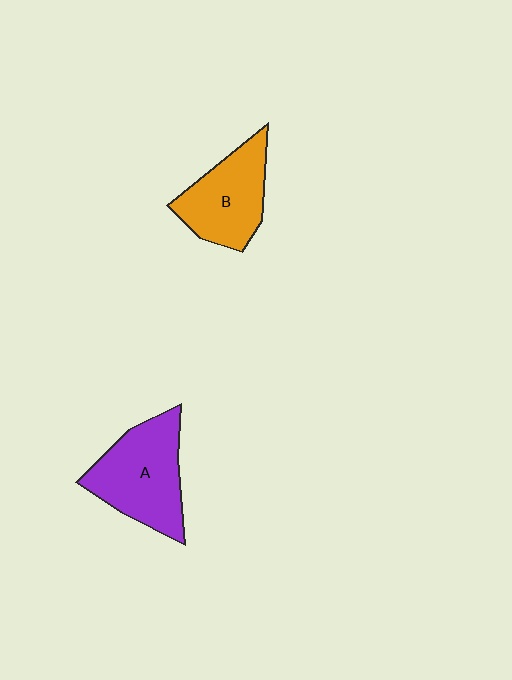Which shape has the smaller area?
Shape B (orange).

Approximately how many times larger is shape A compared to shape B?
Approximately 1.2 times.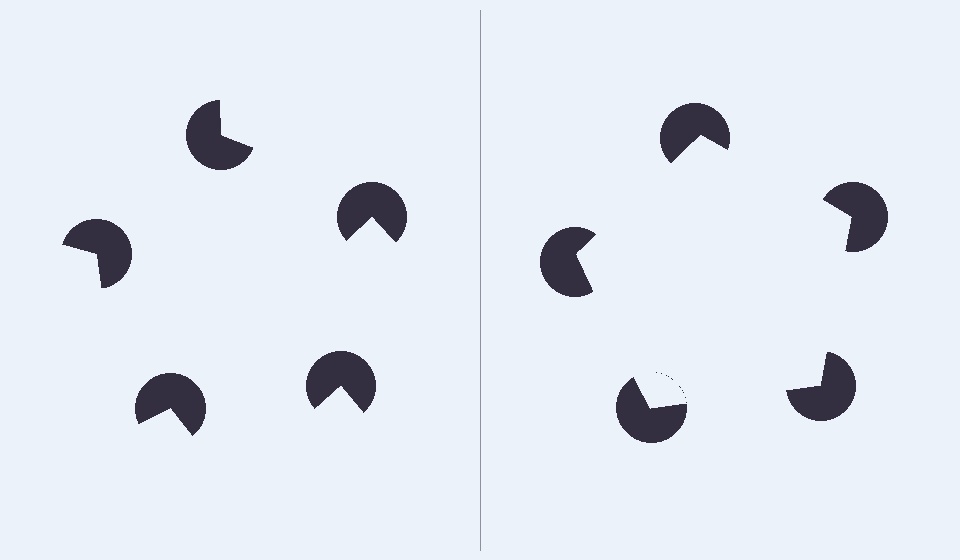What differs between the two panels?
The pac-man discs are positioned identically on both sides; only the wedge orientations differ. On the right they align to a pentagon; on the left they are misaligned.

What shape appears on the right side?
An illusory pentagon.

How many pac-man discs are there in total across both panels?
10 — 5 on each side.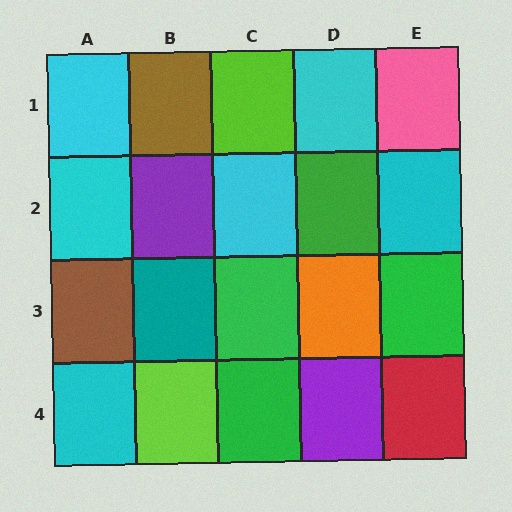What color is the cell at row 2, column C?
Cyan.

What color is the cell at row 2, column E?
Cyan.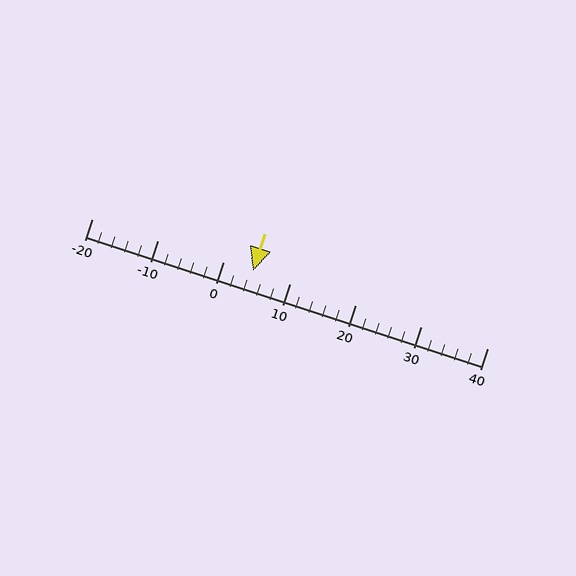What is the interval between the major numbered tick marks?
The major tick marks are spaced 10 units apart.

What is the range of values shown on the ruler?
The ruler shows values from -20 to 40.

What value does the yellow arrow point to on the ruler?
The yellow arrow points to approximately 4.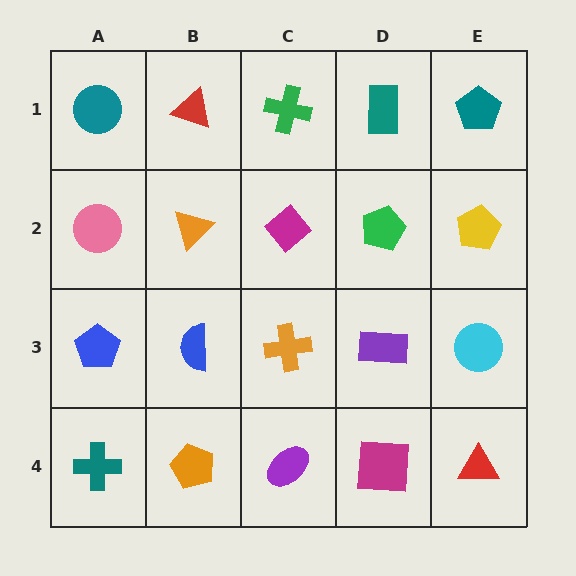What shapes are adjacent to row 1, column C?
A magenta diamond (row 2, column C), a red triangle (row 1, column B), a teal rectangle (row 1, column D).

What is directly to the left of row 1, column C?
A red triangle.